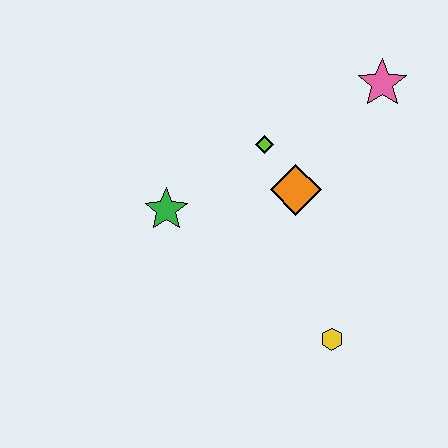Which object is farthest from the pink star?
The yellow hexagon is farthest from the pink star.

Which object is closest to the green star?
The lime diamond is closest to the green star.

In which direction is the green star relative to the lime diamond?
The green star is to the left of the lime diamond.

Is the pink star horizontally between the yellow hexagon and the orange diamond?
No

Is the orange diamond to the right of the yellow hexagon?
No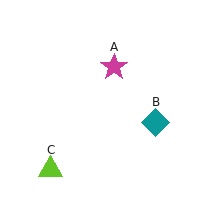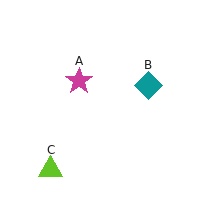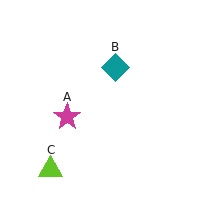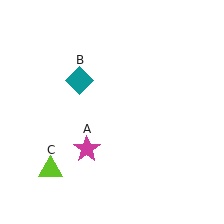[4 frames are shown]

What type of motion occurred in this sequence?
The magenta star (object A), teal diamond (object B) rotated counterclockwise around the center of the scene.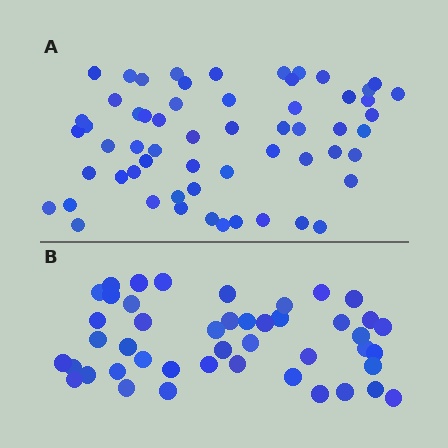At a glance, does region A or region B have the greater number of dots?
Region A (the top region) has more dots.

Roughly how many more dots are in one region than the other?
Region A has approximately 15 more dots than region B.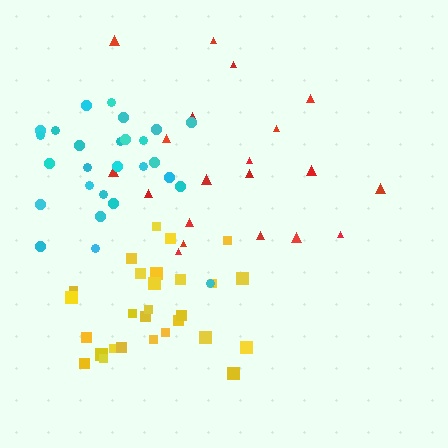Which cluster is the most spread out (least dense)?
Red.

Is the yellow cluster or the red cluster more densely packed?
Yellow.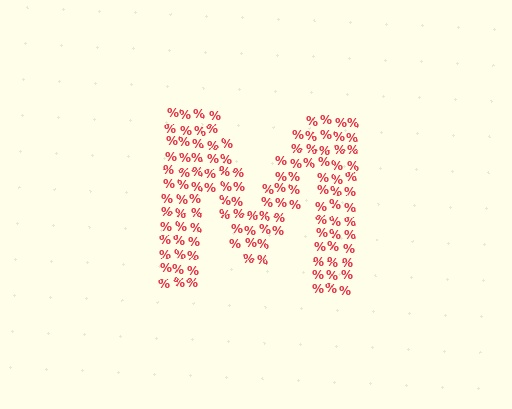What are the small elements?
The small elements are percent signs.